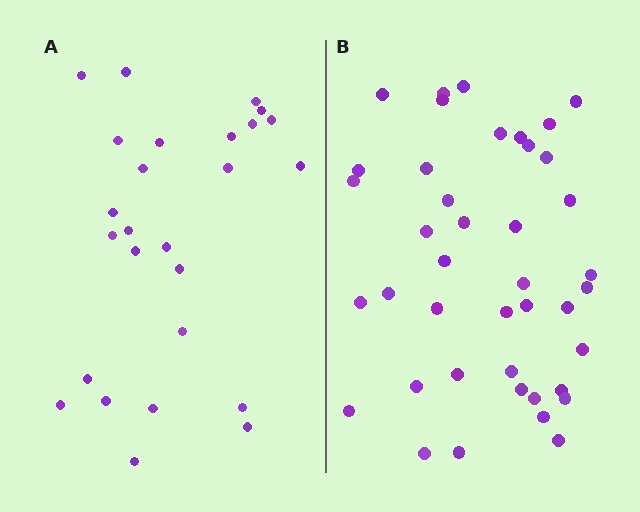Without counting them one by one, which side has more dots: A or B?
Region B (the right region) has more dots.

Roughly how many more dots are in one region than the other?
Region B has approximately 15 more dots than region A.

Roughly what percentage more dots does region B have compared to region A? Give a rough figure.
About 60% more.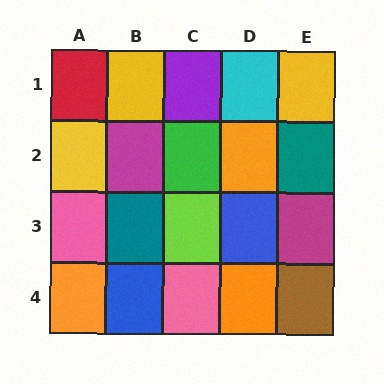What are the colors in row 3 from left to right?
Pink, teal, lime, blue, magenta.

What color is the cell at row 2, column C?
Green.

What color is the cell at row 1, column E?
Yellow.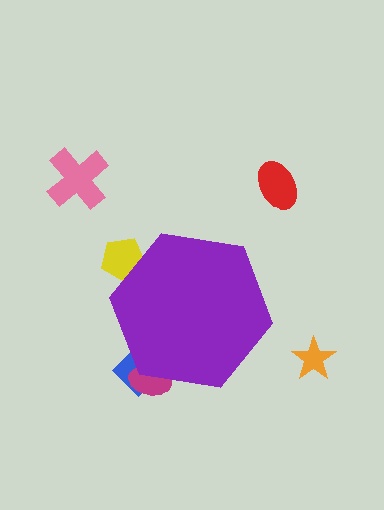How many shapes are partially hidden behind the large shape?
3 shapes are partially hidden.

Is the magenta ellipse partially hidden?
Yes, the magenta ellipse is partially hidden behind the purple hexagon.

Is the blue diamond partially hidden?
Yes, the blue diamond is partially hidden behind the purple hexagon.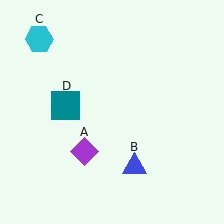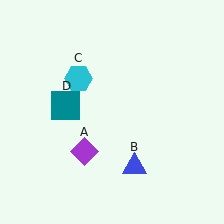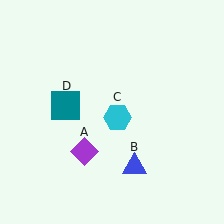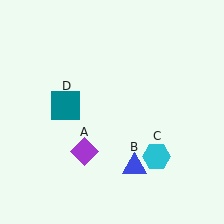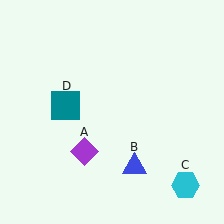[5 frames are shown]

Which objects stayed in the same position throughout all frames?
Purple diamond (object A) and blue triangle (object B) and teal square (object D) remained stationary.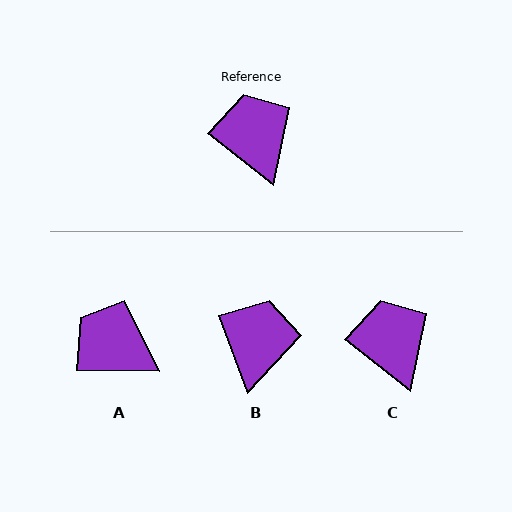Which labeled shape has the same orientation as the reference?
C.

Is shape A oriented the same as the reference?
No, it is off by about 37 degrees.